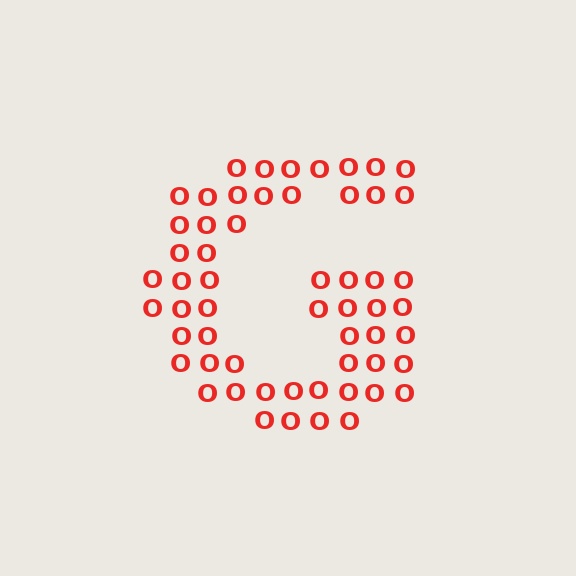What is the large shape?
The large shape is the letter G.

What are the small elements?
The small elements are letter O's.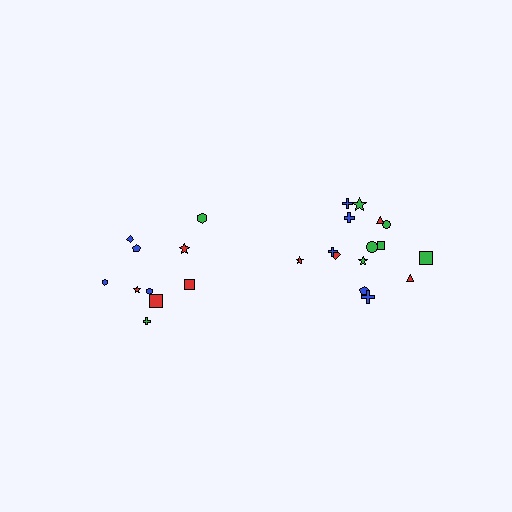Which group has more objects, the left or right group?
The right group.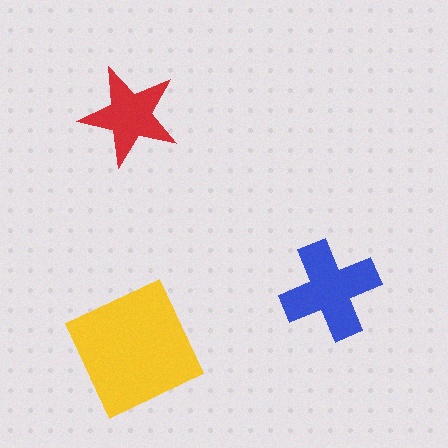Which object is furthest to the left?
The red star is leftmost.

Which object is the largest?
The yellow square.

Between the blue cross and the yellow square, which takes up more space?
The yellow square.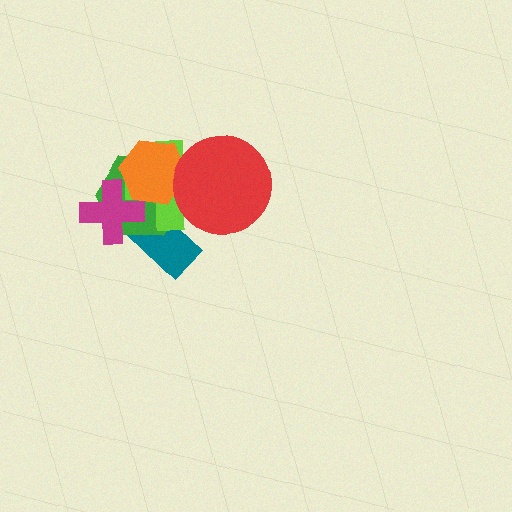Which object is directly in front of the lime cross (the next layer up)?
The magenta cross is directly in front of the lime cross.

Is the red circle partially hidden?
No, no other shape covers it.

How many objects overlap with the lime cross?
5 objects overlap with the lime cross.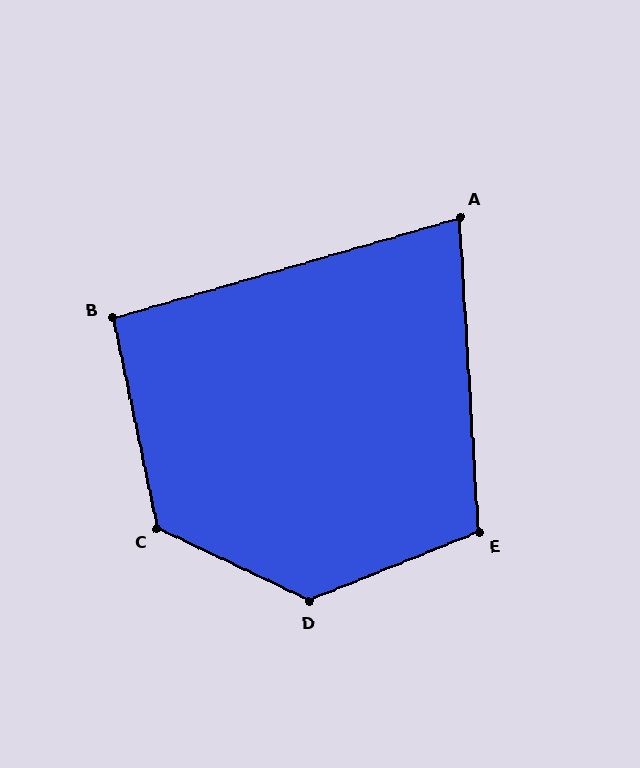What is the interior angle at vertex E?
Approximately 109 degrees (obtuse).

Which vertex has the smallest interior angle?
A, at approximately 77 degrees.